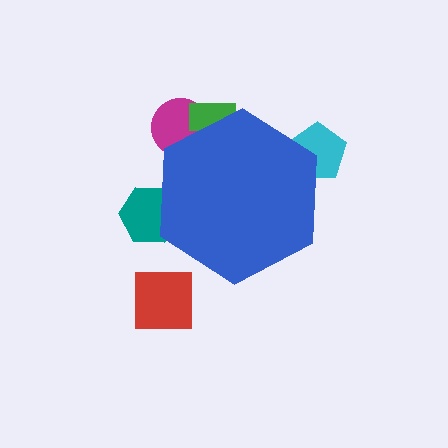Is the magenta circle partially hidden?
Yes, the magenta circle is partially hidden behind the blue hexagon.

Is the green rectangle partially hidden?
Yes, the green rectangle is partially hidden behind the blue hexagon.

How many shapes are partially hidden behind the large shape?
4 shapes are partially hidden.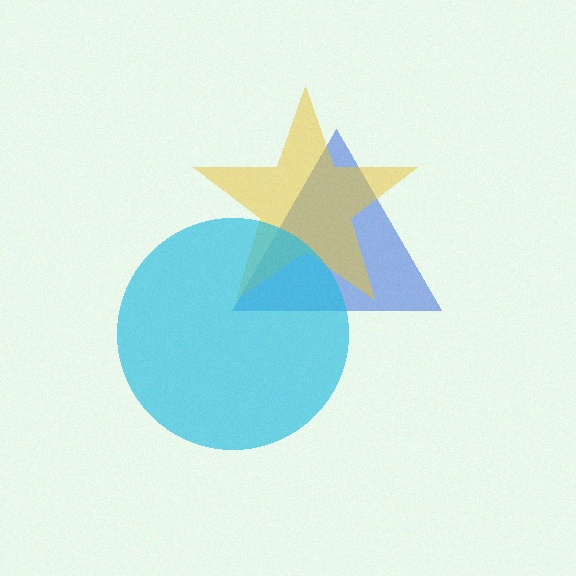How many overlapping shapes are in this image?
There are 3 overlapping shapes in the image.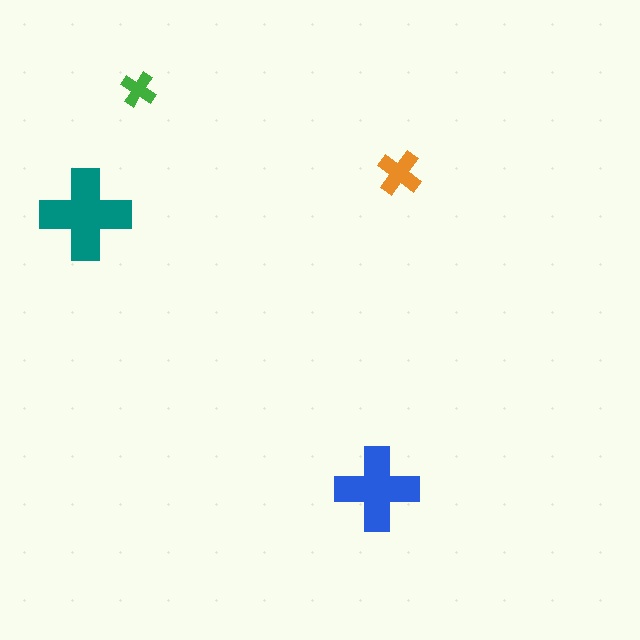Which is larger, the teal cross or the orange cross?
The teal one.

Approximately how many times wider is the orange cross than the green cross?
About 1.5 times wider.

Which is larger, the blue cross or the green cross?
The blue one.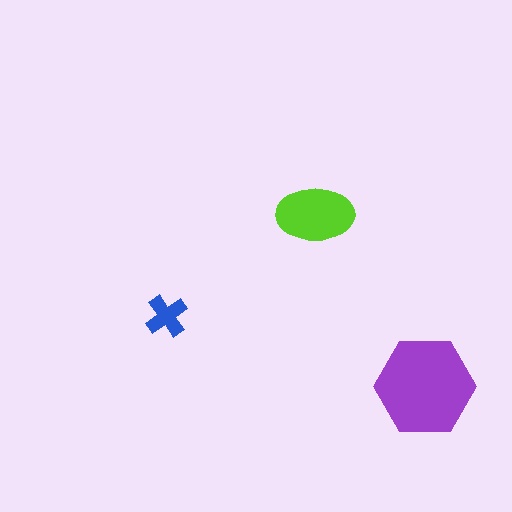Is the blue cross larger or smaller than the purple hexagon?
Smaller.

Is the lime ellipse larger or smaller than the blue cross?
Larger.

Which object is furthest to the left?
The blue cross is leftmost.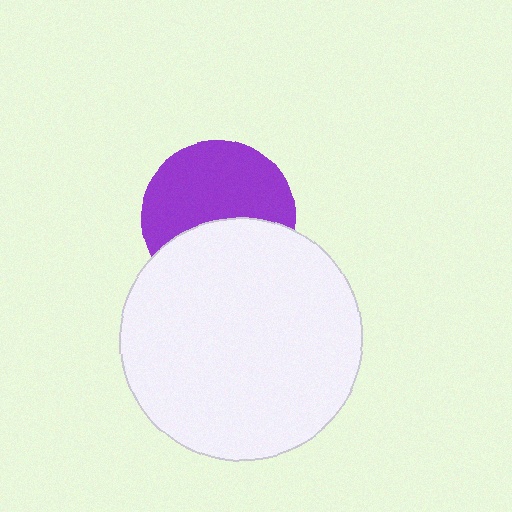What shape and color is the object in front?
The object in front is a white circle.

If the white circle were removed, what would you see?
You would see the complete purple circle.